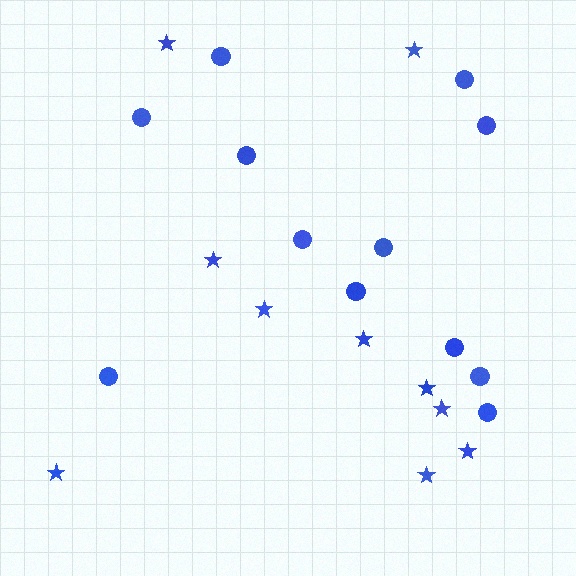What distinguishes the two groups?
There are 2 groups: one group of circles (12) and one group of stars (10).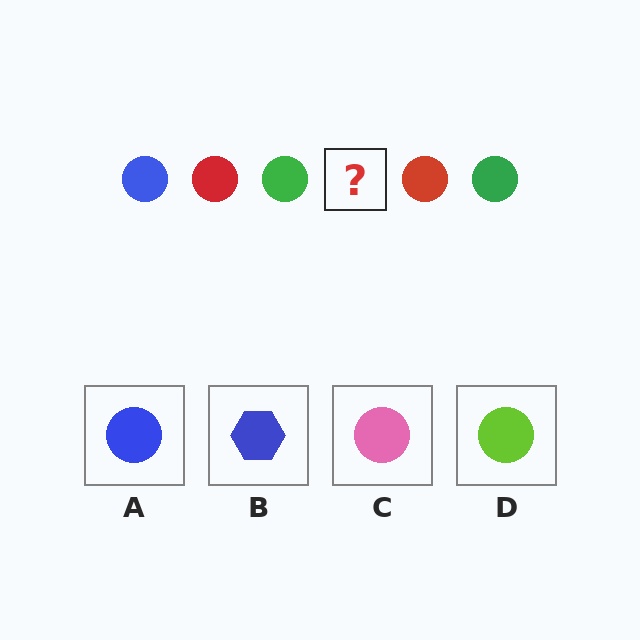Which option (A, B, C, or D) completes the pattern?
A.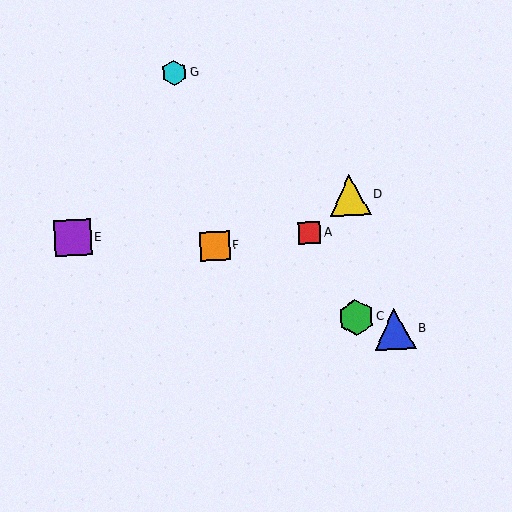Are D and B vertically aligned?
No, D is at x≈350 and B is at x≈395.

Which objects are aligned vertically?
Objects C, D are aligned vertically.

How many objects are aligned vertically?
2 objects (C, D) are aligned vertically.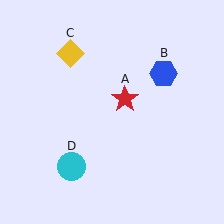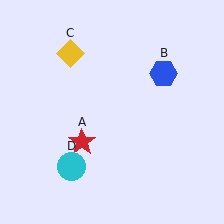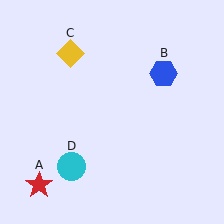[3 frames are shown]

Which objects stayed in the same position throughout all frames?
Blue hexagon (object B) and yellow diamond (object C) and cyan circle (object D) remained stationary.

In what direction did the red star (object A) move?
The red star (object A) moved down and to the left.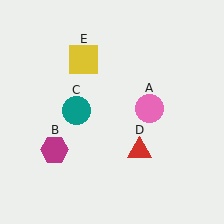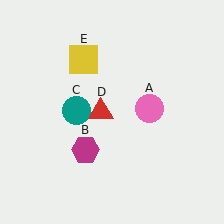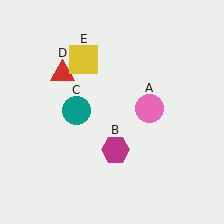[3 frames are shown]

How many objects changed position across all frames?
2 objects changed position: magenta hexagon (object B), red triangle (object D).